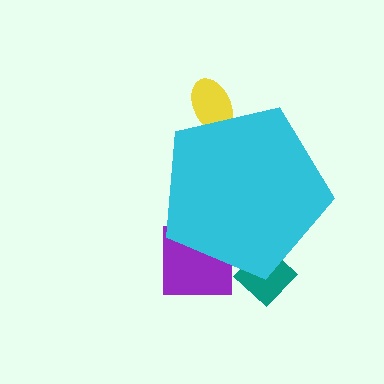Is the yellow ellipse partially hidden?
Yes, the yellow ellipse is partially hidden behind the cyan pentagon.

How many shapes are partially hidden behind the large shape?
3 shapes are partially hidden.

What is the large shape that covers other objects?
A cyan pentagon.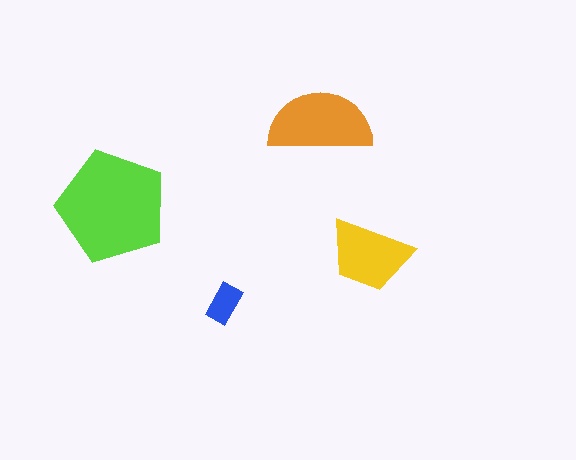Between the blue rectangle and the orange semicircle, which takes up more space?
The orange semicircle.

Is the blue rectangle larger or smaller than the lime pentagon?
Smaller.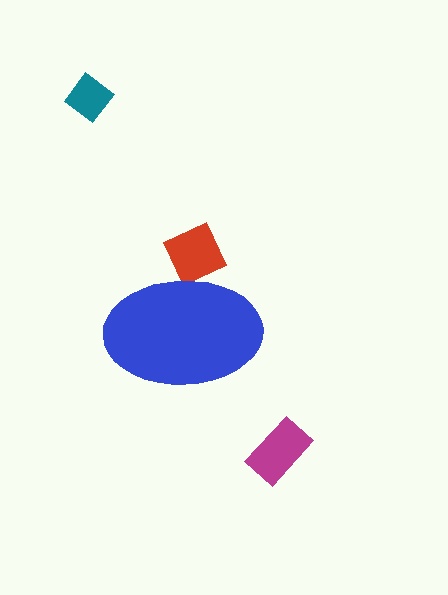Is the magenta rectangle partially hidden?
No, the magenta rectangle is fully visible.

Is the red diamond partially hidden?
Yes, the red diamond is partially hidden behind the blue ellipse.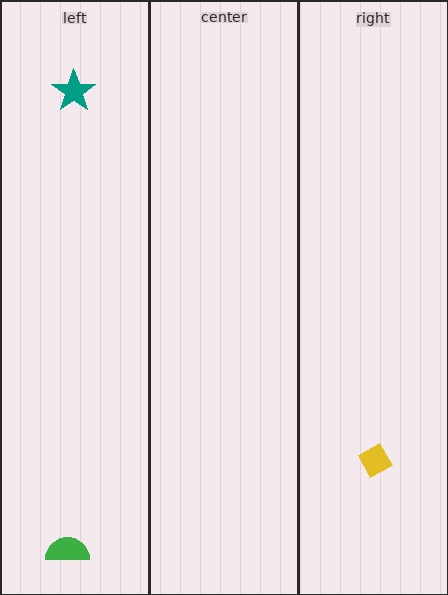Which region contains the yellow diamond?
The right region.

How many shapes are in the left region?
2.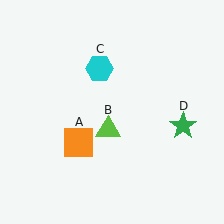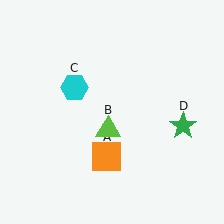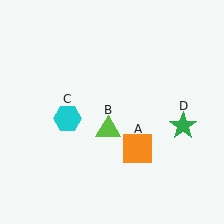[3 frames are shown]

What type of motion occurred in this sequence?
The orange square (object A), cyan hexagon (object C) rotated counterclockwise around the center of the scene.